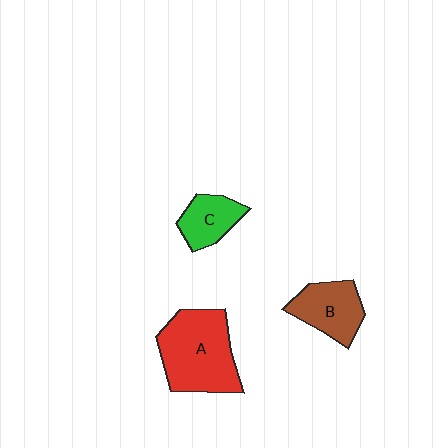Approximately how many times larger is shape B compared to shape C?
Approximately 1.3 times.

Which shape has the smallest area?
Shape C (green).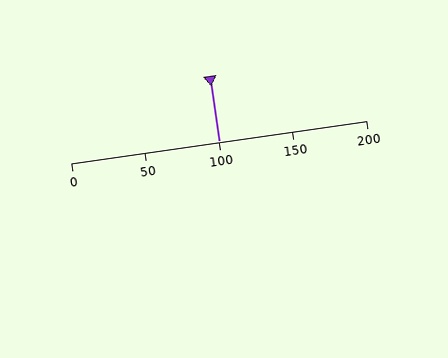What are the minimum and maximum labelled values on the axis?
The axis runs from 0 to 200.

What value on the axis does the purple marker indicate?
The marker indicates approximately 100.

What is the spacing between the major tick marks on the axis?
The major ticks are spaced 50 apart.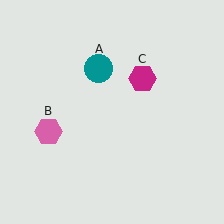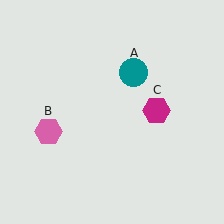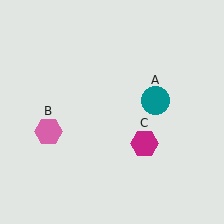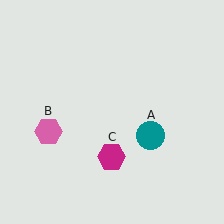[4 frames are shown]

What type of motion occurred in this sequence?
The teal circle (object A), magenta hexagon (object C) rotated clockwise around the center of the scene.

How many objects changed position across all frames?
2 objects changed position: teal circle (object A), magenta hexagon (object C).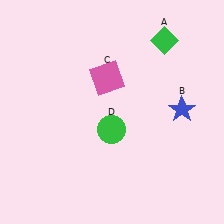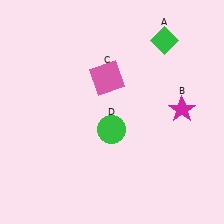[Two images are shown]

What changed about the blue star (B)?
In Image 1, B is blue. In Image 2, it changed to magenta.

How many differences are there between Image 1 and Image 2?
There is 1 difference between the two images.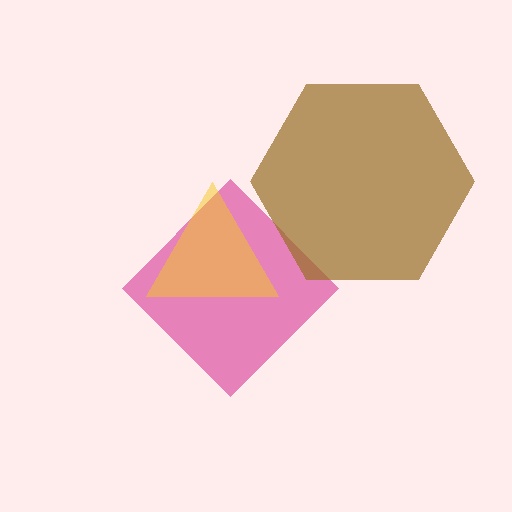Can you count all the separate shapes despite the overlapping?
Yes, there are 3 separate shapes.